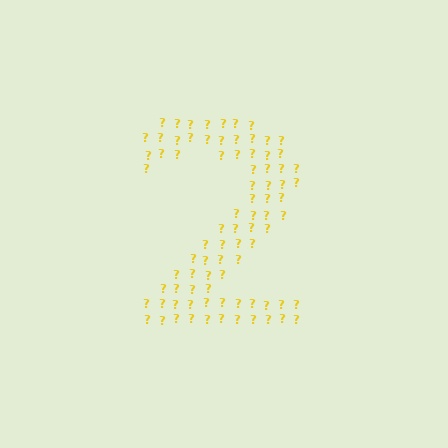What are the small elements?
The small elements are question marks.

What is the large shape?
The large shape is the digit 2.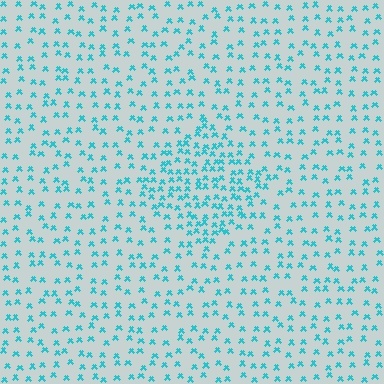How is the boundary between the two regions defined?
The boundary is defined by a change in element density (approximately 2.0x ratio). All elements are the same color, size, and shape.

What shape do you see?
I see a diamond.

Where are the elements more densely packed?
The elements are more densely packed inside the diamond boundary.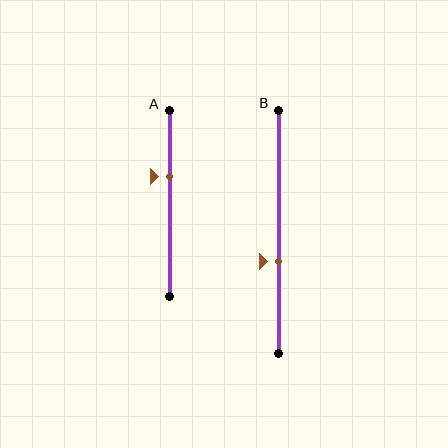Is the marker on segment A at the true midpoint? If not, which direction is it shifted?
No, the marker on segment A is shifted upward by about 15% of the segment length.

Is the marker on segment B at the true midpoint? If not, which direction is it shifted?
No, the marker on segment B is shifted downward by about 12% of the segment length.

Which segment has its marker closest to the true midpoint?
Segment B has its marker closest to the true midpoint.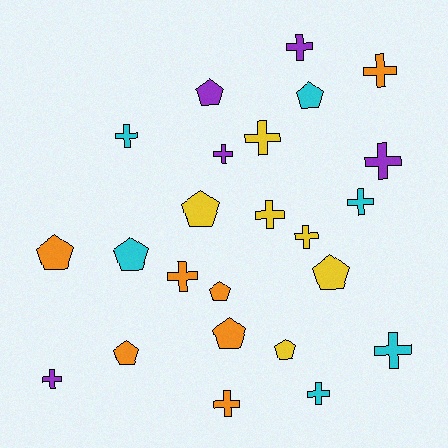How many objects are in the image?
There are 24 objects.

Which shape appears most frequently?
Cross, with 14 objects.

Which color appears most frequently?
Orange, with 7 objects.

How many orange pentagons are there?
There are 4 orange pentagons.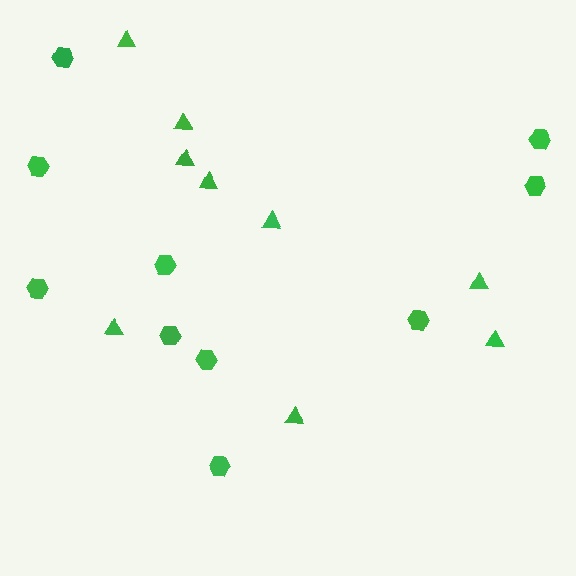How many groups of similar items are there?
There are 2 groups: one group of hexagons (10) and one group of triangles (9).